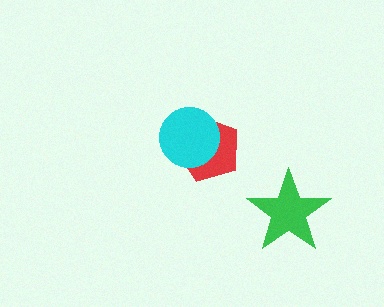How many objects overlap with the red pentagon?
1 object overlaps with the red pentagon.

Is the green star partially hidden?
No, no other shape covers it.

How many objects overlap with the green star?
0 objects overlap with the green star.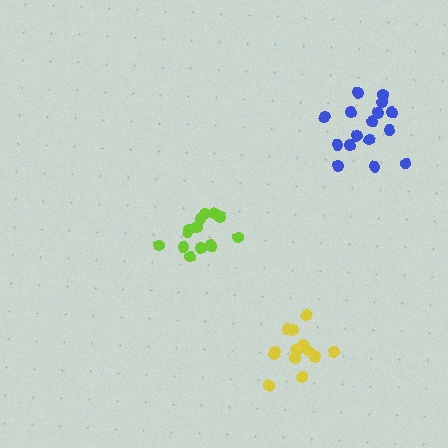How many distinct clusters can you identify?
There are 3 distinct clusters.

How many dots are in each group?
Group 1: 14 dots, Group 2: 14 dots, Group 3: 16 dots (44 total).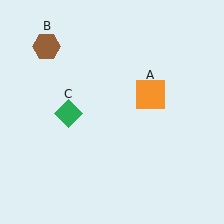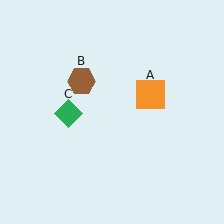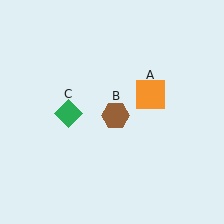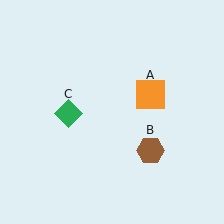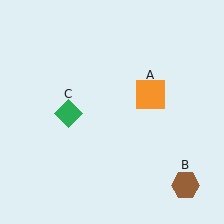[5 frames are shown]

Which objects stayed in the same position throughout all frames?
Orange square (object A) and green diamond (object C) remained stationary.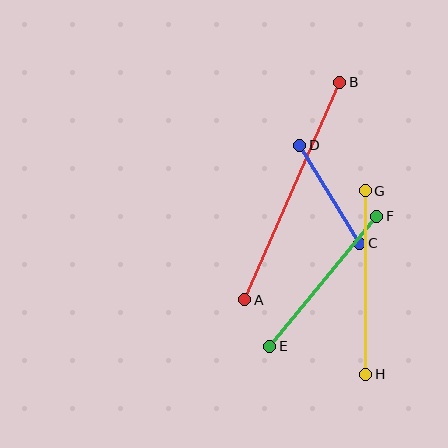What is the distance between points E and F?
The distance is approximately 168 pixels.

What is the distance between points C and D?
The distance is approximately 115 pixels.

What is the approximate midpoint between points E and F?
The midpoint is at approximately (323, 281) pixels.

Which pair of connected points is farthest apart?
Points A and B are farthest apart.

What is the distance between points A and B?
The distance is approximately 238 pixels.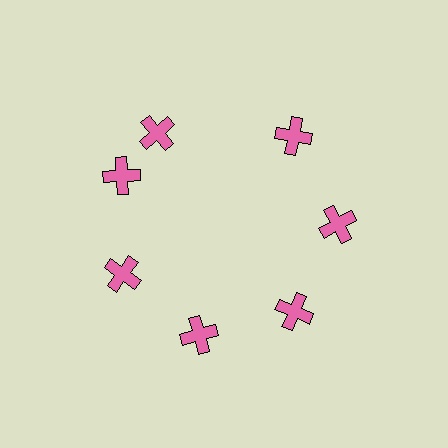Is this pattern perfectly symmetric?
No. The 7 pink crosses are arranged in a ring, but one element near the 12 o'clock position is rotated out of alignment along the ring, breaking the 7-fold rotational symmetry.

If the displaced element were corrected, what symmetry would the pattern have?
It would have 7-fold rotational symmetry — the pattern would map onto itself every 51 degrees.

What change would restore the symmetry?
The symmetry would be restored by rotating it back into even spacing with its neighbors so that all 7 crosses sit at equal angles and equal distance from the center.